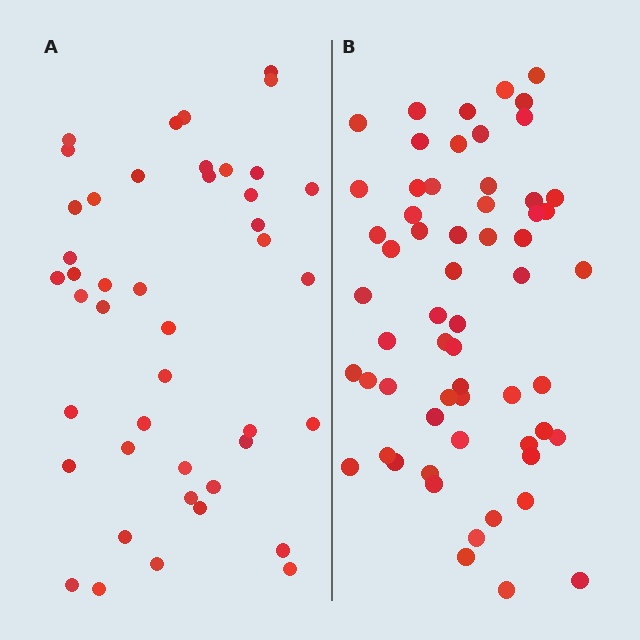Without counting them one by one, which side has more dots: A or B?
Region B (the right region) has more dots.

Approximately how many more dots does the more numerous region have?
Region B has approximately 15 more dots than region A.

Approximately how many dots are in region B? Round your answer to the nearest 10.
About 60 dots.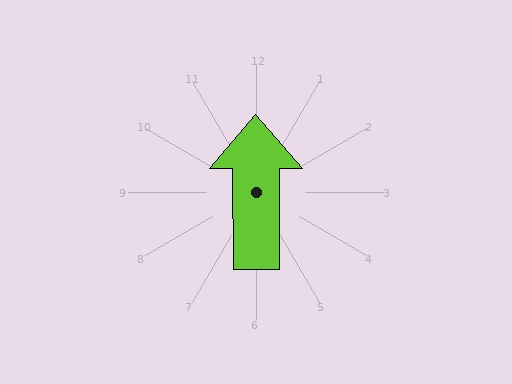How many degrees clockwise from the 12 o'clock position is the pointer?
Approximately 360 degrees.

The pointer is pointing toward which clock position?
Roughly 12 o'clock.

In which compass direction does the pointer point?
North.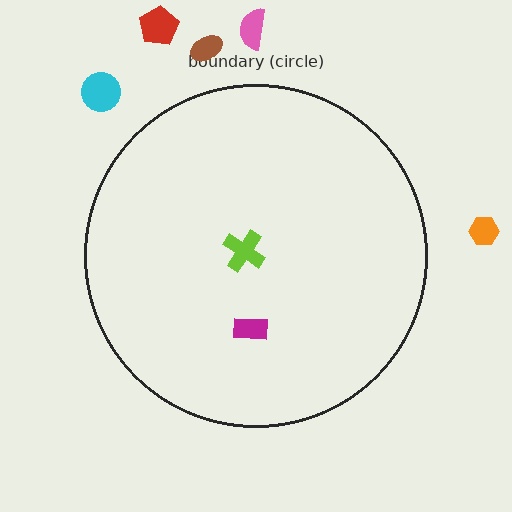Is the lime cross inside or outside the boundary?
Inside.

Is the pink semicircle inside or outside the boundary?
Outside.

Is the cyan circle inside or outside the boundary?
Outside.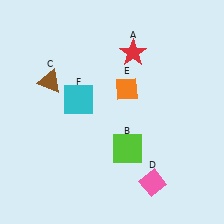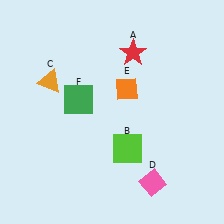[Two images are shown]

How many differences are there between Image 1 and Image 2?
There are 2 differences between the two images.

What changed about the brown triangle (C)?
In Image 1, C is brown. In Image 2, it changed to orange.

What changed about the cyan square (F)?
In Image 1, F is cyan. In Image 2, it changed to green.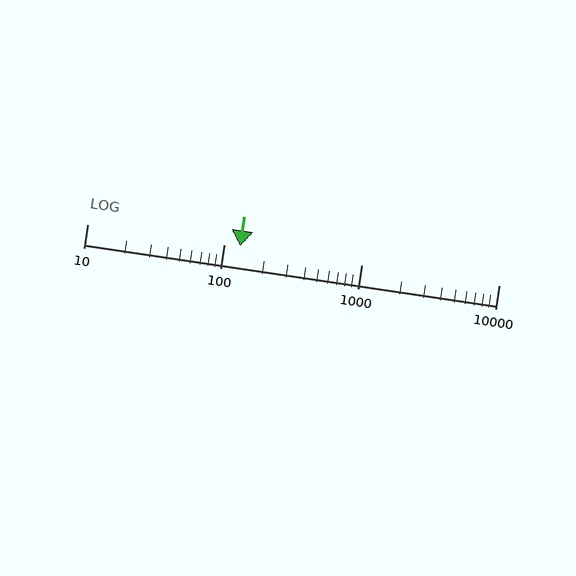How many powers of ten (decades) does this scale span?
The scale spans 3 decades, from 10 to 10000.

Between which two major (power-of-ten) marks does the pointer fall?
The pointer is between 100 and 1000.